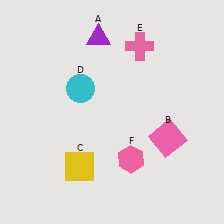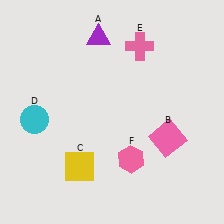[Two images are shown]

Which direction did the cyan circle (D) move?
The cyan circle (D) moved left.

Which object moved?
The cyan circle (D) moved left.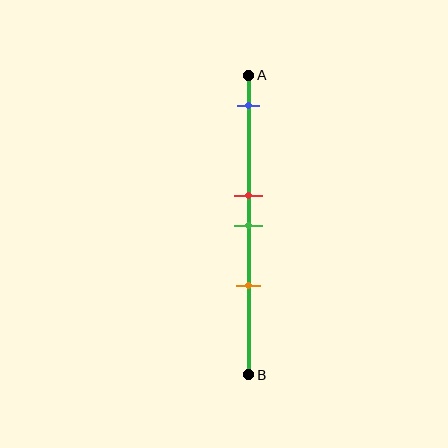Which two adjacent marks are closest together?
The red and green marks are the closest adjacent pair.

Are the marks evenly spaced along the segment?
No, the marks are not evenly spaced.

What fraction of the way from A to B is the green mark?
The green mark is approximately 50% (0.5) of the way from A to B.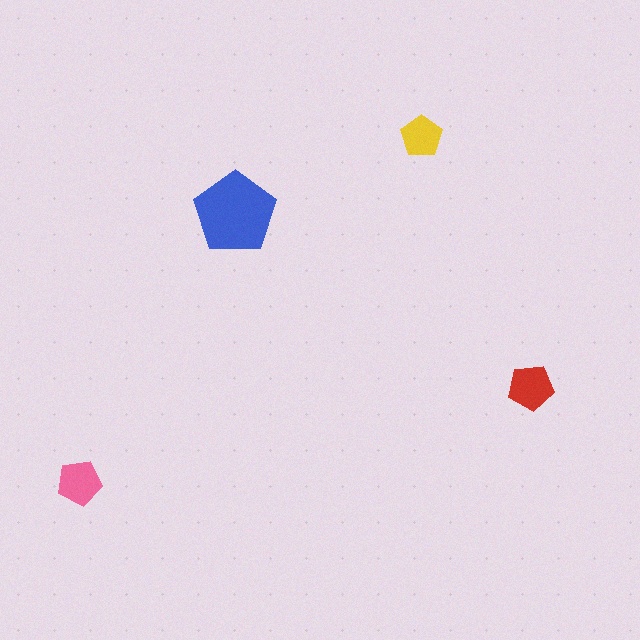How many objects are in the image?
There are 4 objects in the image.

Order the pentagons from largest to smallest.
the blue one, the red one, the pink one, the yellow one.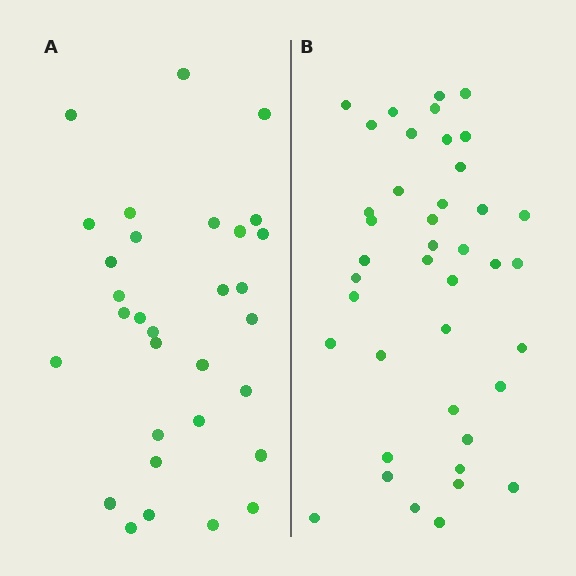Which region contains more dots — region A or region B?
Region B (the right region) has more dots.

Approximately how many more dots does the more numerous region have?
Region B has roughly 10 or so more dots than region A.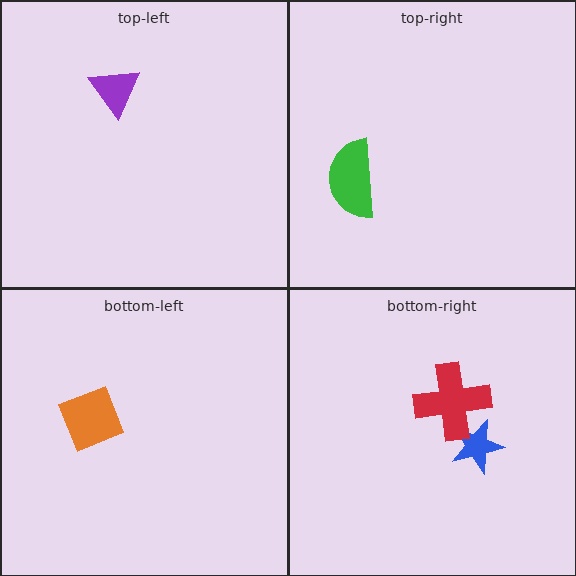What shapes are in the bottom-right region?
The blue star, the red cross.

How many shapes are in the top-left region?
1.